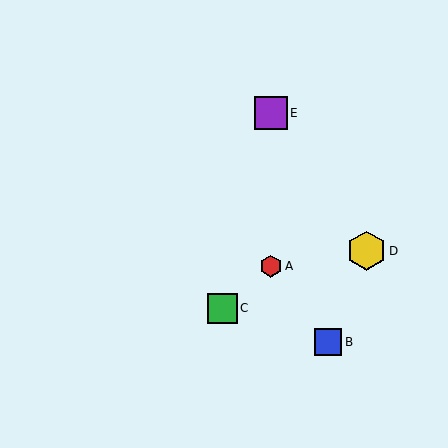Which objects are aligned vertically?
Objects A, E are aligned vertically.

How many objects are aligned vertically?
2 objects (A, E) are aligned vertically.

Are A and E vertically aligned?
Yes, both are at x≈271.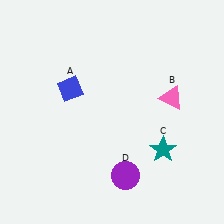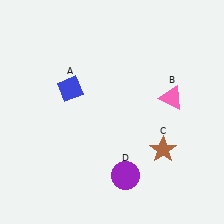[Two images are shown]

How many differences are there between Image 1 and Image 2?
There is 1 difference between the two images.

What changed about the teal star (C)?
In Image 1, C is teal. In Image 2, it changed to brown.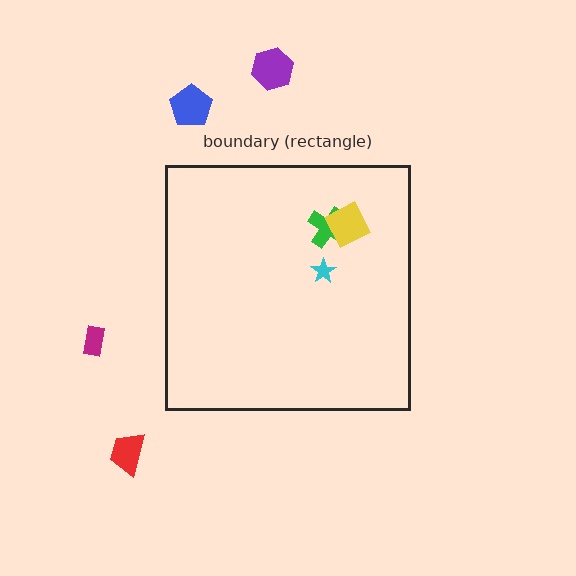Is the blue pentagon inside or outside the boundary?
Outside.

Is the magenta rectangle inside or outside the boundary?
Outside.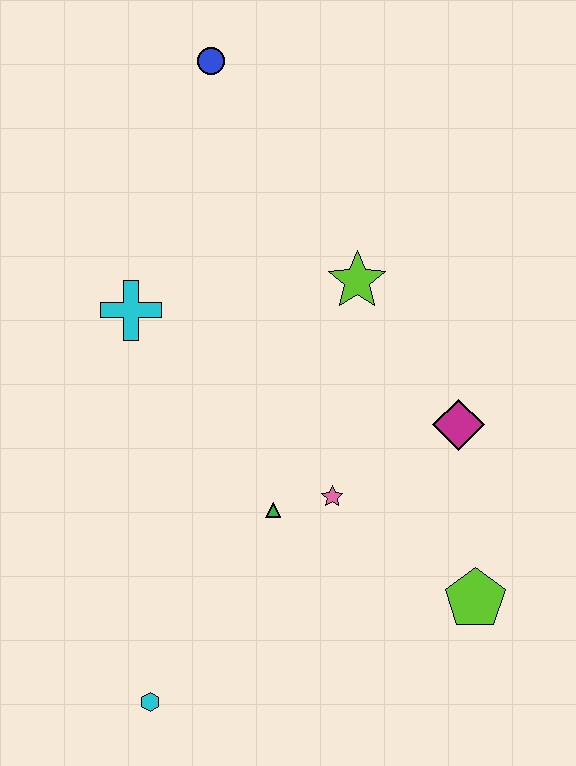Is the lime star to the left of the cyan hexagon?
No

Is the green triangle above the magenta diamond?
No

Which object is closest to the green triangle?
The pink star is closest to the green triangle.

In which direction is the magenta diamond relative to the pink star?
The magenta diamond is to the right of the pink star.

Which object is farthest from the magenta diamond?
The blue circle is farthest from the magenta diamond.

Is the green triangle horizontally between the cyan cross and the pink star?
Yes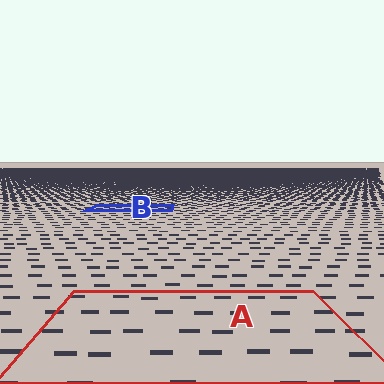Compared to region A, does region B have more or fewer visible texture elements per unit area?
Region B has more texture elements per unit area — they are packed more densely because it is farther away.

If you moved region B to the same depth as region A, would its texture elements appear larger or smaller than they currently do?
They would appear larger. At a closer depth, the same texture elements are projected at a bigger on-screen size.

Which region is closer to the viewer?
Region A is closer. The texture elements there are larger and more spread out.